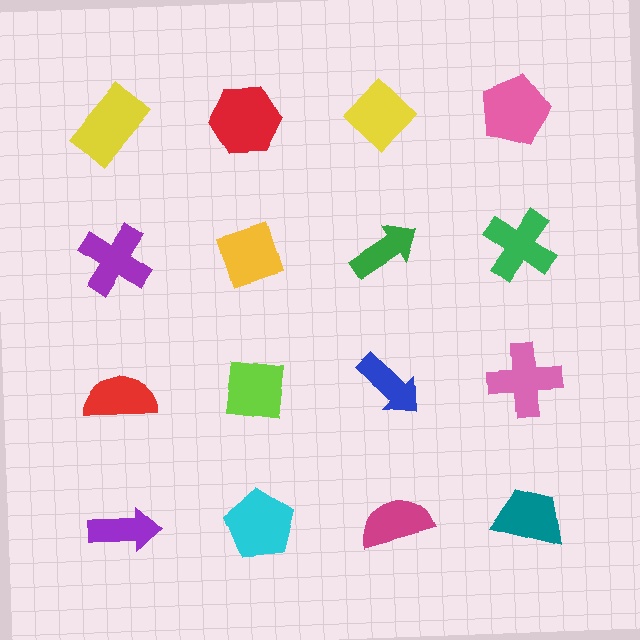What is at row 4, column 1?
A purple arrow.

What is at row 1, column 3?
A yellow diamond.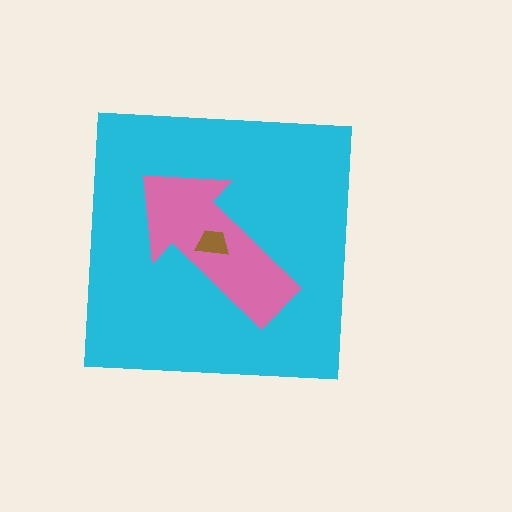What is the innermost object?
The brown trapezoid.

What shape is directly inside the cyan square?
The pink arrow.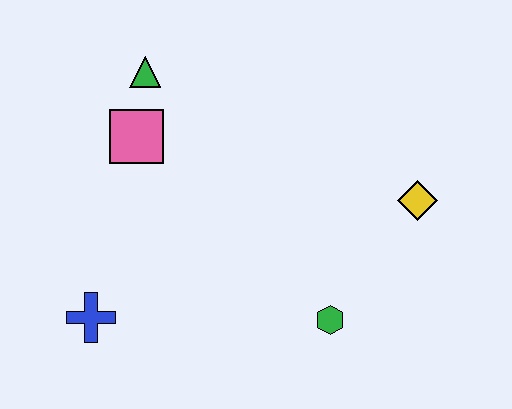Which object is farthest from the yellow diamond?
The blue cross is farthest from the yellow diamond.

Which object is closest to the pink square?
The green triangle is closest to the pink square.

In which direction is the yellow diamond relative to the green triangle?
The yellow diamond is to the right of the green triangle.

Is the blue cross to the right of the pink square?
No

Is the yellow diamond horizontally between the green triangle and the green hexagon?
No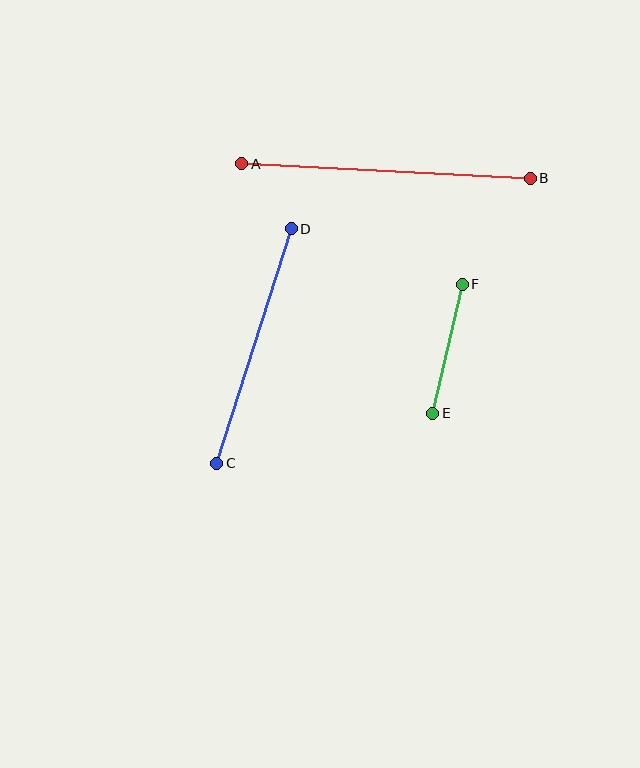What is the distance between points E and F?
The distance is approximately 133 pixels.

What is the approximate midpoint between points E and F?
The midpoint is at approximately (447, 349) pixels.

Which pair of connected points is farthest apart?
Points A and B are farthest apart.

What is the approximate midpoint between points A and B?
The midpoint is at approximately (386, 171) pixels.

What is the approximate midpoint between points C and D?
The midpoint is at approximately (254, 346) pixels.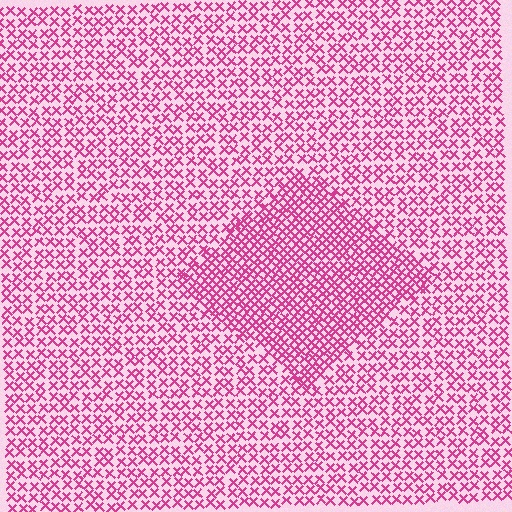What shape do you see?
I see a diamond.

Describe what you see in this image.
The image contains small magenta elements arranged at two different densities. A diamond-shaped region is visible where the elements are more densely packed than the surrounding area.